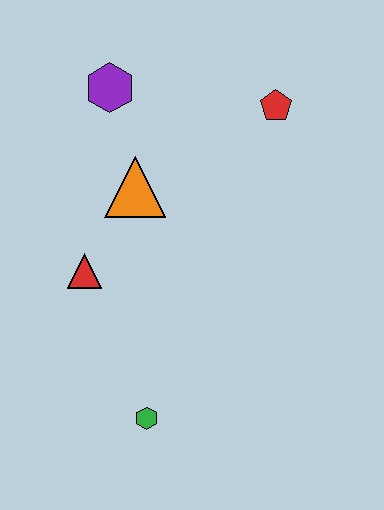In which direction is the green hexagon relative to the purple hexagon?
The green hexagon is below the purple hexagon.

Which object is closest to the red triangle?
The orange triangle is closest to the red triangle.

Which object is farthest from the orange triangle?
The green hexagon is farthest from the orange triangle.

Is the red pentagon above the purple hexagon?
No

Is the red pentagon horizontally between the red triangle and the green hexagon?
No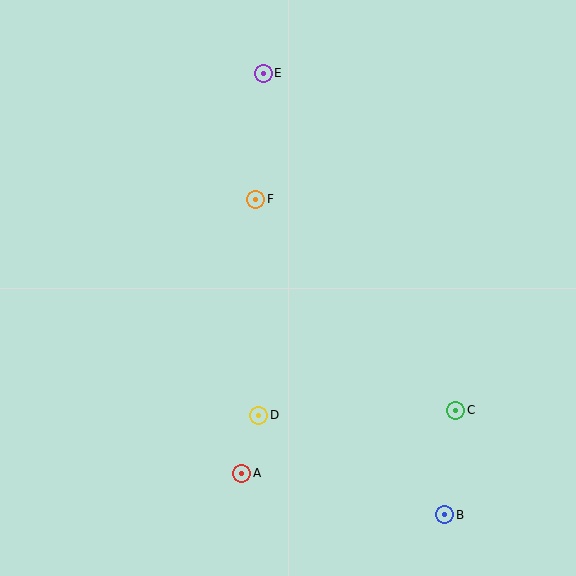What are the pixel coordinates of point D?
Point D is at (259, 415).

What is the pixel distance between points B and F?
The distance between B and F is 368 pixels.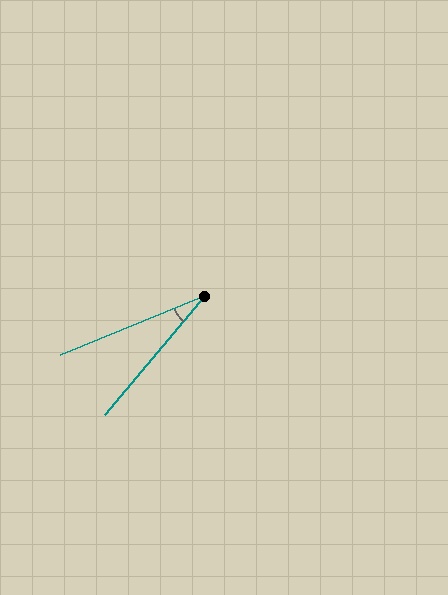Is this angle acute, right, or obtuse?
It is acute.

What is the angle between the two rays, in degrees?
Approximately 27 degrees.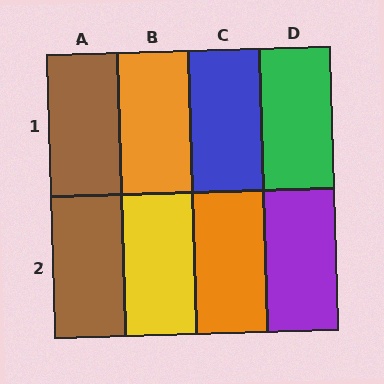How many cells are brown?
2 cells are brown.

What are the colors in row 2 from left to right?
Brown, yellow, orange, purple.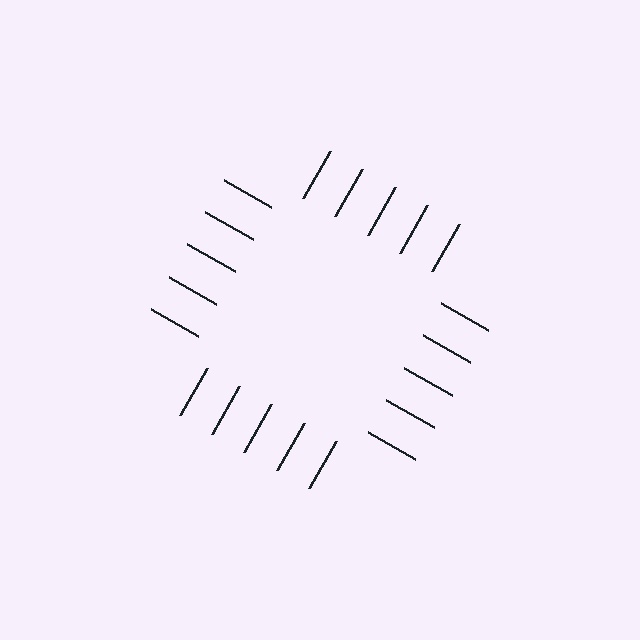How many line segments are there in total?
20 — 5 along each of the 4 edges.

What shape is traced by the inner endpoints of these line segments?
An illusory square — the line segments terminate on its edges but no continuous stroke is drawn.